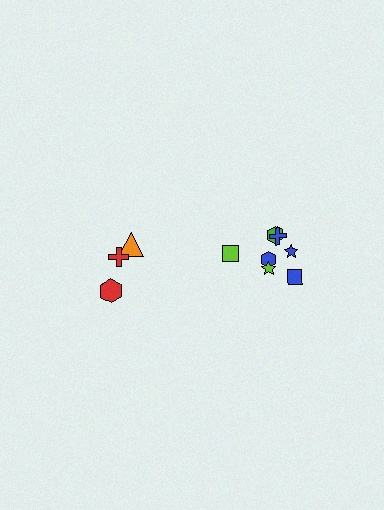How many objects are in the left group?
There are 3 objects.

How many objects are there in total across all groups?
There are 10 objects.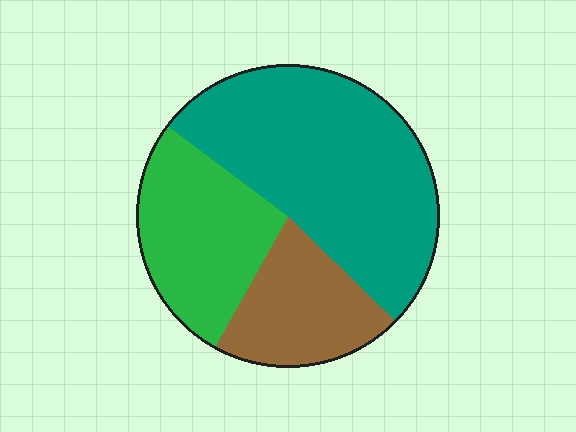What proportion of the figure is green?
Green takes up about one quarter (1/4) of the figure.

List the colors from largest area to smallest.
From largest to smallest: teal, green, brown.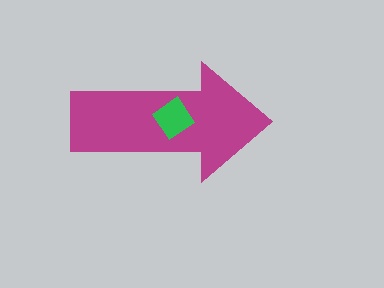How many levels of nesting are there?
2.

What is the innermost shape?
The green diamond.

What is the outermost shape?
The magenta arrow.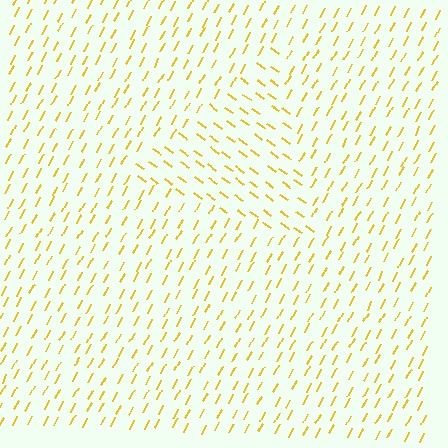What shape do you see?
I see a triangle.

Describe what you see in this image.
The image is filled with small yellow line segments. A triangle region in the image has lines oriented differently from the surrounding lines, creating a visible texture boundary.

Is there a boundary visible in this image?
Yes, there is a texture boundary formed by a change in line orientation.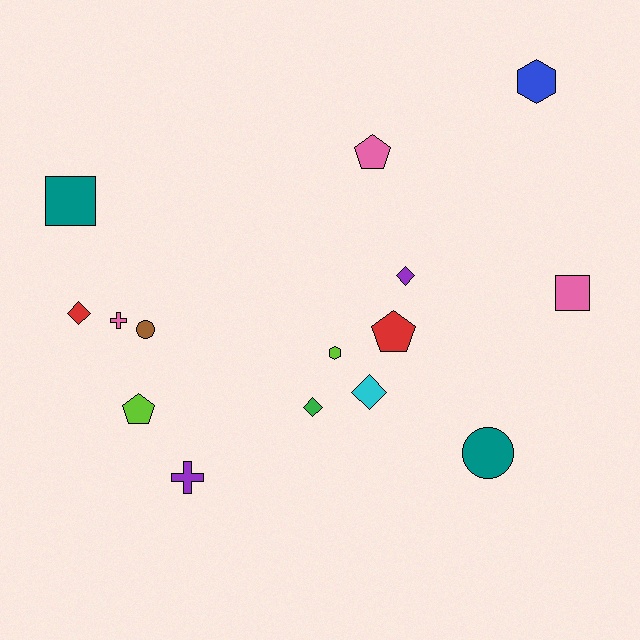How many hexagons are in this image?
There are 2 hexagons.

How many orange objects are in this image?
There are no orange objects.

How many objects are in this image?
There are 15 objects.